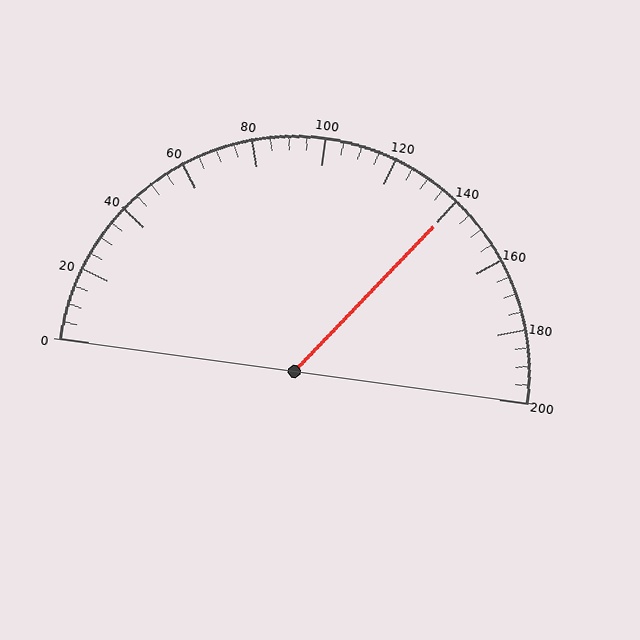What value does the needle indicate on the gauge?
The needle indicates approximately 140.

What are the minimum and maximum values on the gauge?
The gauge ranges from 0 to 200.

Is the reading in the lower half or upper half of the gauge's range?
The reading is in the upper half of the range (0 to 200).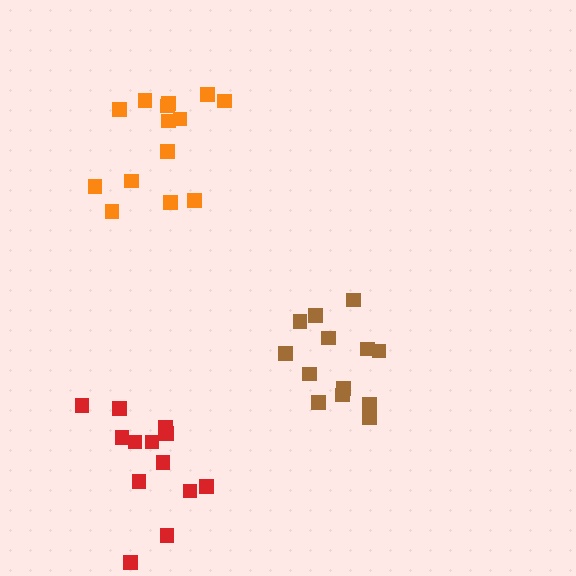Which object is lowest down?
The red cluster is bottommost.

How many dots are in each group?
Group 1: 13 dots, Group 2: 14 dots, Group 3: 13 dots (40 total).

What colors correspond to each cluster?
The clusters are colored: brown, orange, red.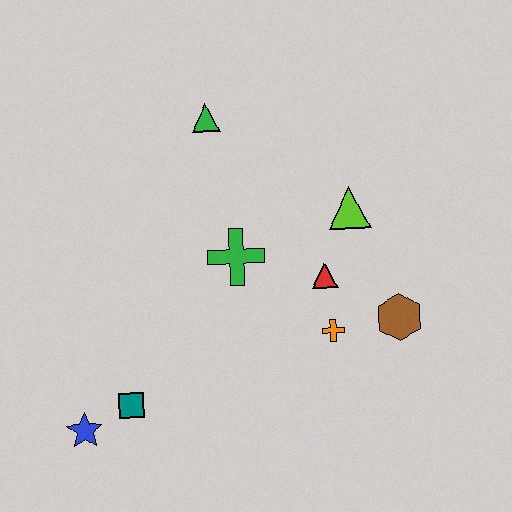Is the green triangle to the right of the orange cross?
No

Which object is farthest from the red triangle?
The blue star is farthest from the red triangle.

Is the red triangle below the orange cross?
No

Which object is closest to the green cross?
The red triangle is closest to the green cross.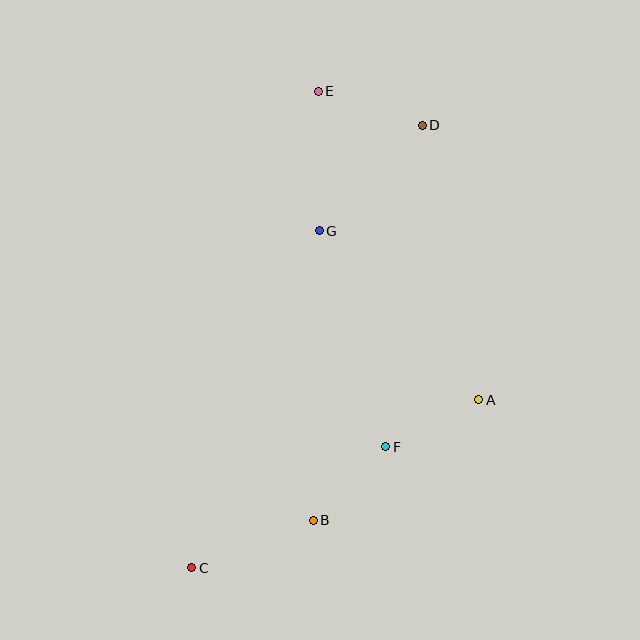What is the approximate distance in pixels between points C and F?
The distance between C and F is approximately 228 pixels.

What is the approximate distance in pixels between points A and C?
The distance between A and C is approximately 333 pixels.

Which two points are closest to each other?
Points B and F are closest to each other.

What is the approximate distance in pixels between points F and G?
The distance between F and G is approximately 226 pixels.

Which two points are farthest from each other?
Points C and D are farthest from each other.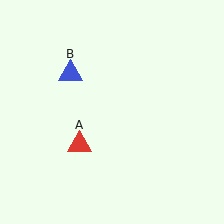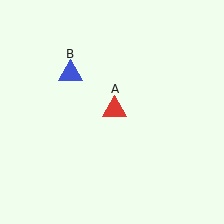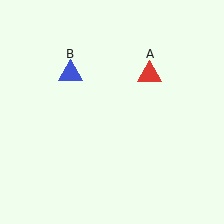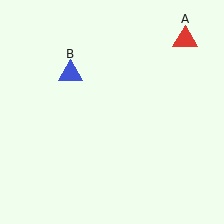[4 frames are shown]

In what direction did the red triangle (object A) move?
The red triangle (object A) moved up and to the right.